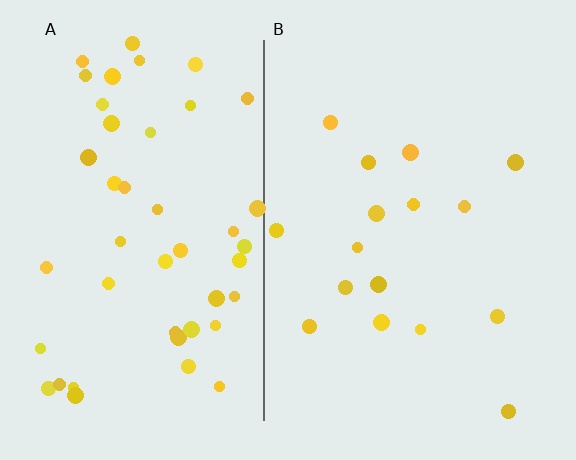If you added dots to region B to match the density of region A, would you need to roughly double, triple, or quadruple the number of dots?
Approximately triple.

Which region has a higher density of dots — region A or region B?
A (the left).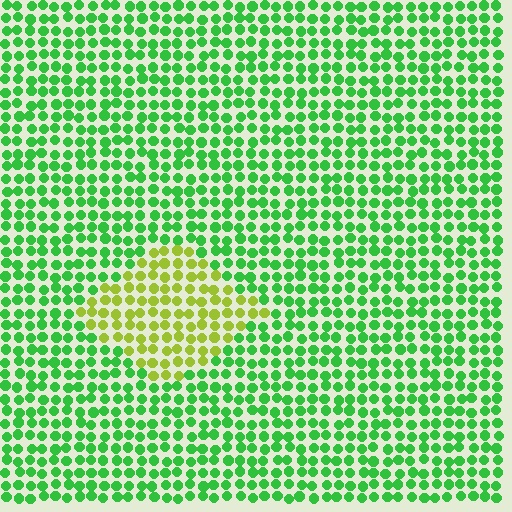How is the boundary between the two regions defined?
The boundary is defined purely by a slight shift in hue (about 49 degrees). Spacing, size, and orientation are identical on both sides.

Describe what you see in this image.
The image is filled with small green elements in a uniform arrangement. A diamond-shaped region is visible where the elements are tinted to a slightly different hue, forming a subtle color boundary.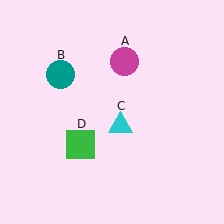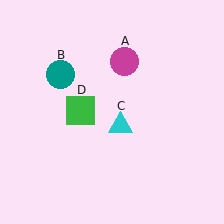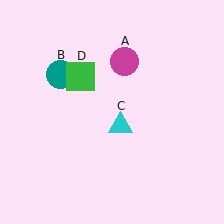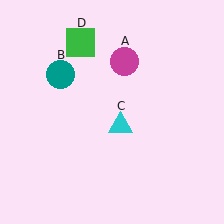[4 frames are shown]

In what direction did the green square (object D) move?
The green square (object D) moved up.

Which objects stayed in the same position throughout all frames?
Magenta circle (object A) and teal circle (object B) and cyan triangle (object C) remained stationary.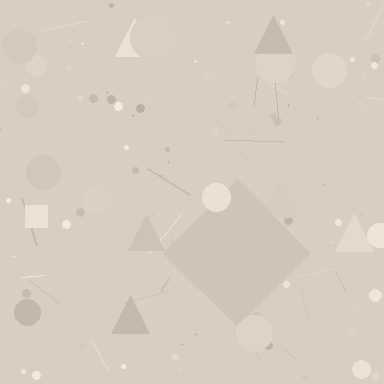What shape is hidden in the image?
A diamond is hidden in the image.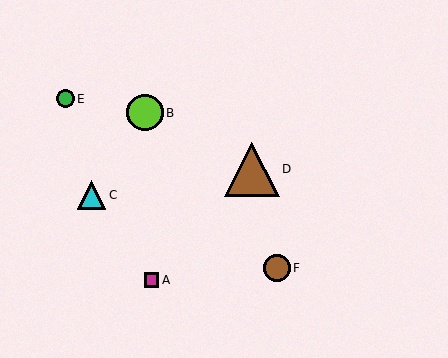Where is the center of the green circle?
The center of the green circle is at (65, 99).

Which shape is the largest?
The brown triangle (labeled D) is the largest.